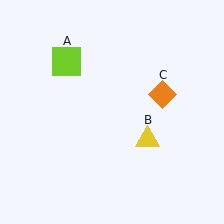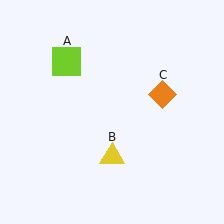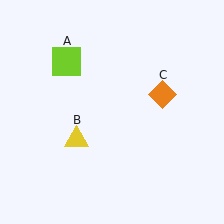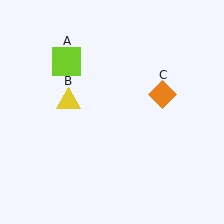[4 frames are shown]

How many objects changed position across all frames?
1 object changed position: yellow triangle (object B).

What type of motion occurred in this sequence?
The yellow triangle (object B) rotated clockwise around the center of the scene.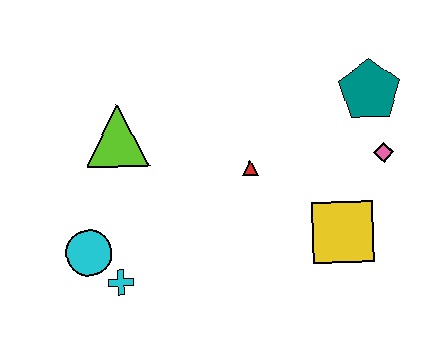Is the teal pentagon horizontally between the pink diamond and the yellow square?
Yes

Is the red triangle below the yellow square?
No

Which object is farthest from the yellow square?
The cyan circle is farthest from the yellow square.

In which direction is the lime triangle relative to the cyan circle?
The lime triangle is above the cyan circle.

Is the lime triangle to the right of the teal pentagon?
No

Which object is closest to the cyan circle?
The cyan cross is closest to the cyan circle.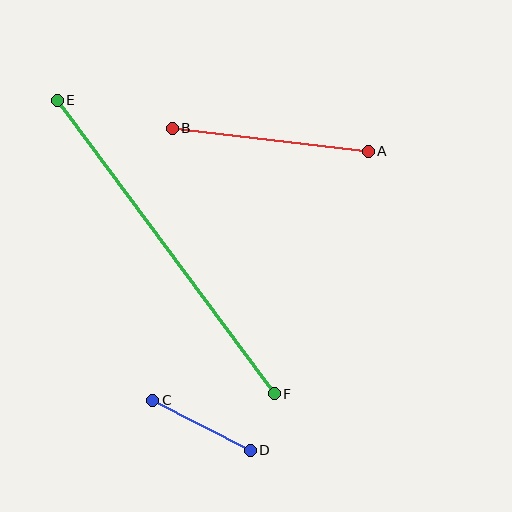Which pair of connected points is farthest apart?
Points E and F are farthest apart.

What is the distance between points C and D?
The distance is approximately 109 pixels.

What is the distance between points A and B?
The distance is approximately 197 pixels.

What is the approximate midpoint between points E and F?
The midpoint is at approximately (166, 247) pixels.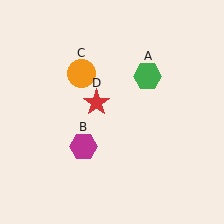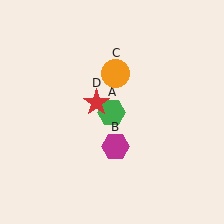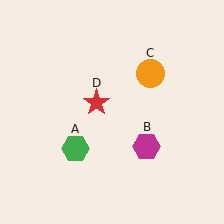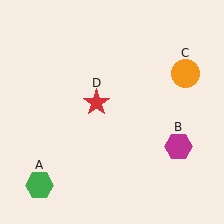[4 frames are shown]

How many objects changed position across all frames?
3 objects changed position: green hexagon (object A), magenta hexagon (object B), orange circle (object C).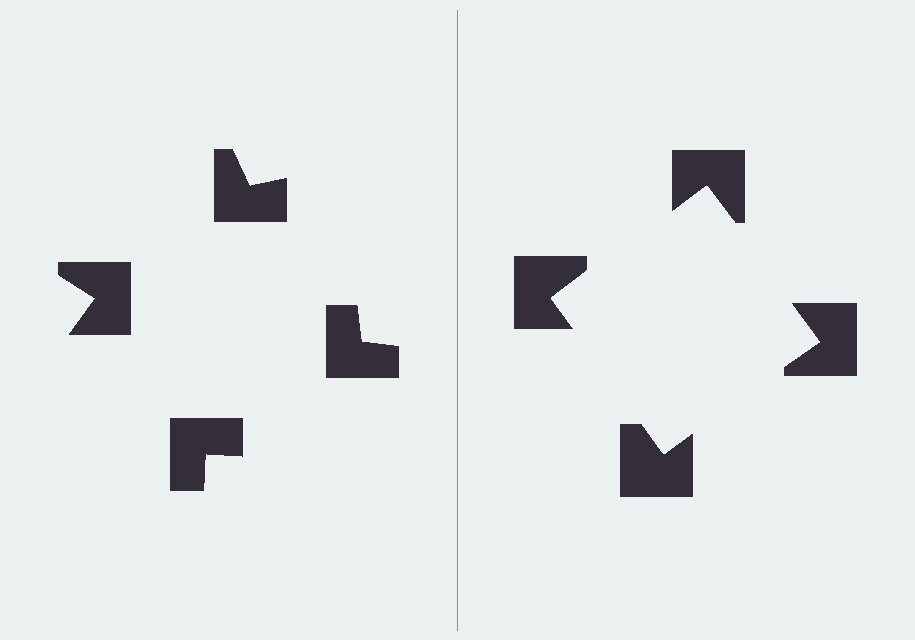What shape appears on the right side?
An illusory square.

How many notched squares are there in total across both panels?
8 — 4 on each side.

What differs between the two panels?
The notched squares are positioned identically on both sides; only the wedge orientations differ. On the right they align to a square; on the left they are misaligned.